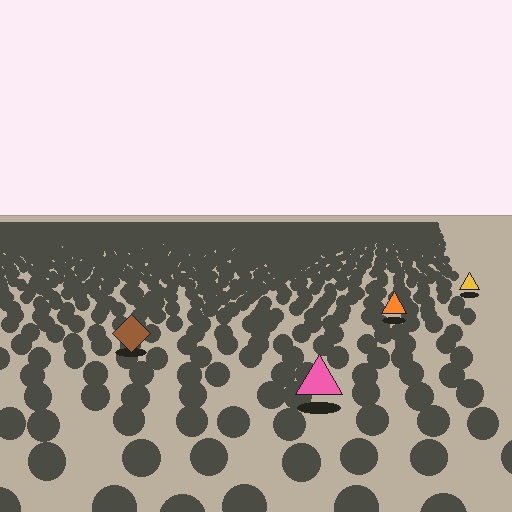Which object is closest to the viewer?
The pink triangle is closest. The texture marks near it are larger and more spread out.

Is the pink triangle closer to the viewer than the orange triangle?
Yes. The pink triangle is closer — you can tell from the texture gradient: the ground texture is coarser near it.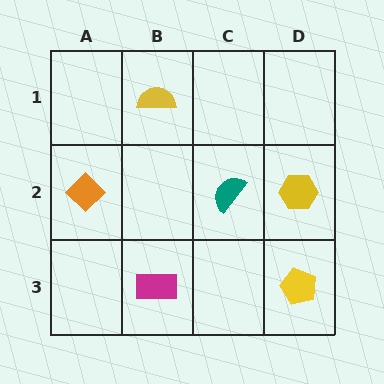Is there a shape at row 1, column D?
No, that cell is empty.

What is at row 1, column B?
A yellow semicircle.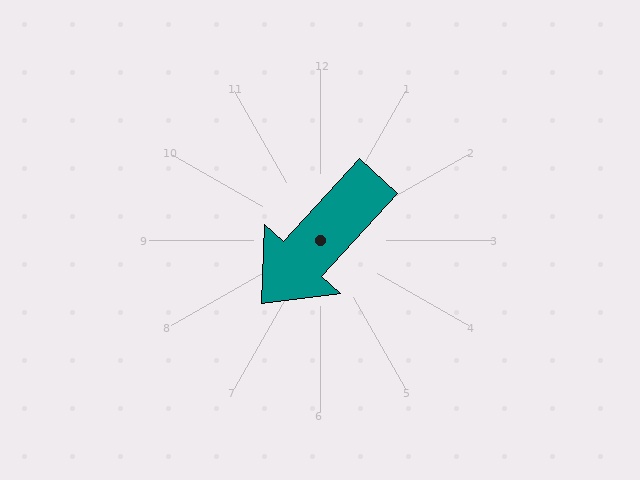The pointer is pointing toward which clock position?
Roughly 7 o'clock.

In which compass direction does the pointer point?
Southwest.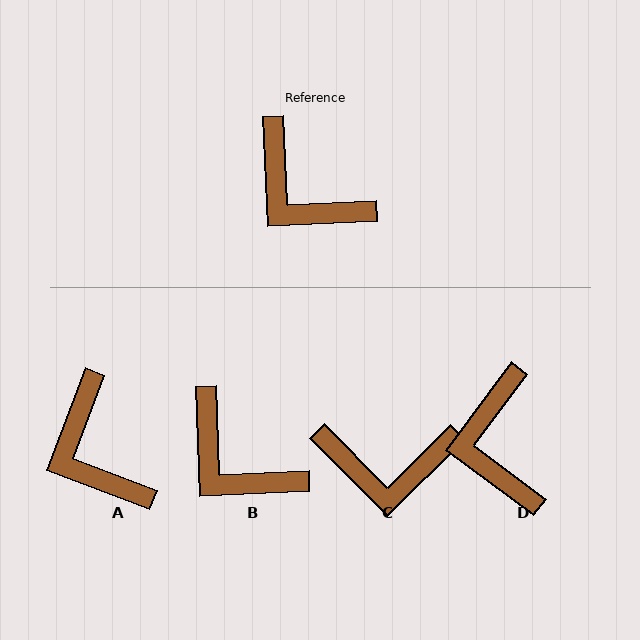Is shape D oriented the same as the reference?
No, it is off by about 39 degrees.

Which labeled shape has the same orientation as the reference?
B.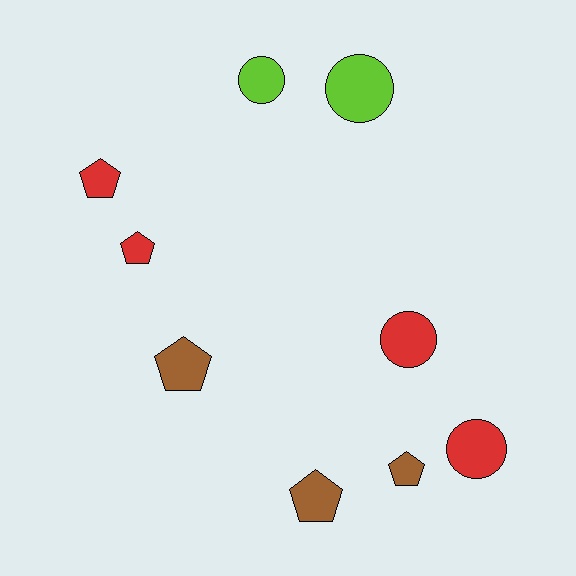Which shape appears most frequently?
Pentagon, with 5 objects.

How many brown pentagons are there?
There are 3 brown pentagons.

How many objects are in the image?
There are 9 objects.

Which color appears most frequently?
Red, with 4 objects.